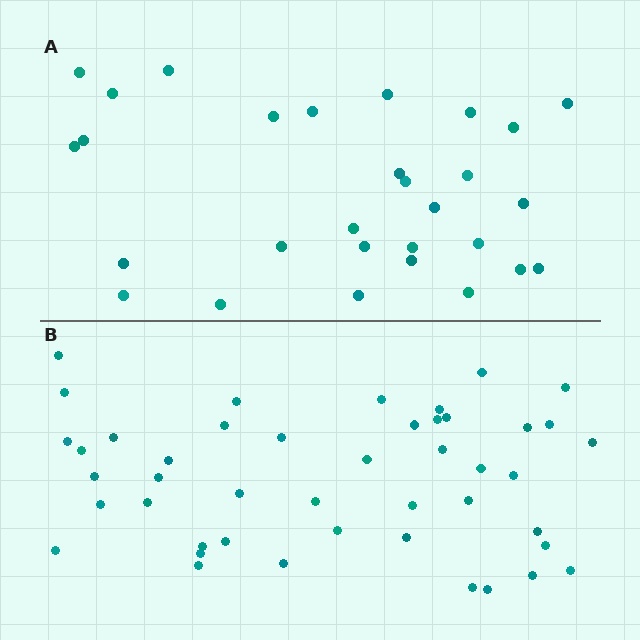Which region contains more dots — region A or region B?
Region B (the bottom region) has more dots.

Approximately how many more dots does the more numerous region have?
Region B has approximately 15 more dots than region A.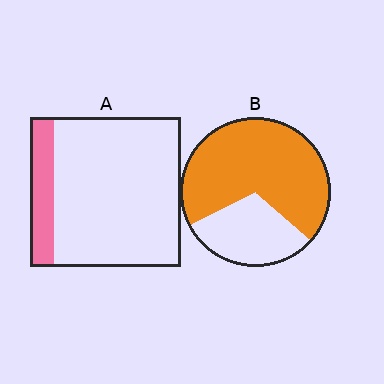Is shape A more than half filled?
No.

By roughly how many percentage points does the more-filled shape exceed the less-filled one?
By roughly 55 percentage points (B over A).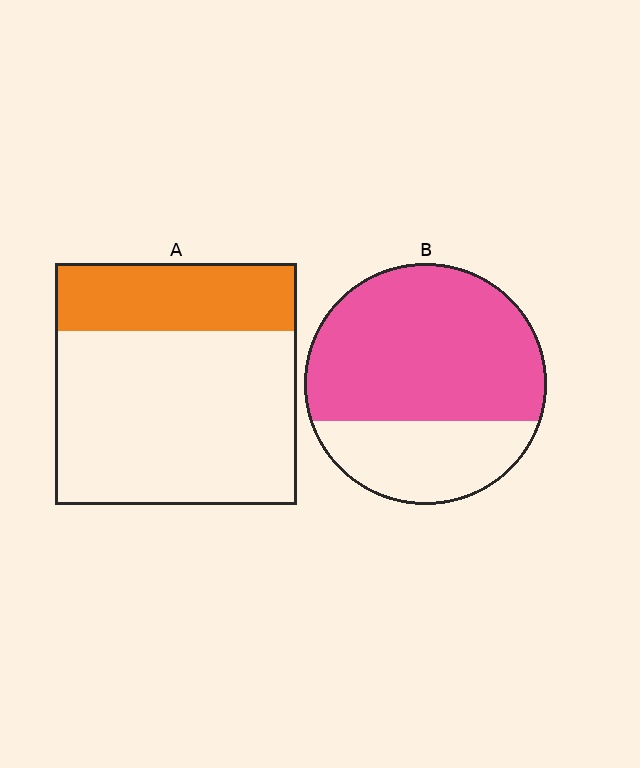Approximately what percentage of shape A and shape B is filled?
A is approximately 30% and B is approximately 70%.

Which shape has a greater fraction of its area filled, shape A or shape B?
Shape B.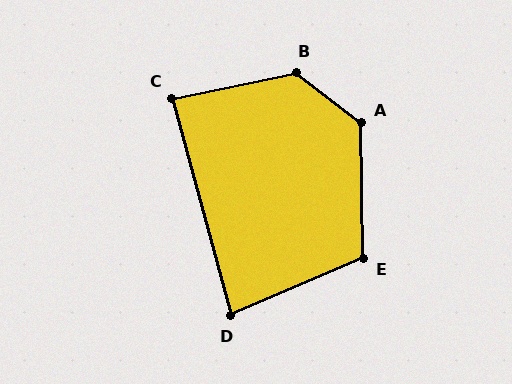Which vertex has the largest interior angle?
B, at approximately 130 degrees.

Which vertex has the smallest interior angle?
D, at approximately 82 degrees.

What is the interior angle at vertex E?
Approximately 113 degrees (obtuse).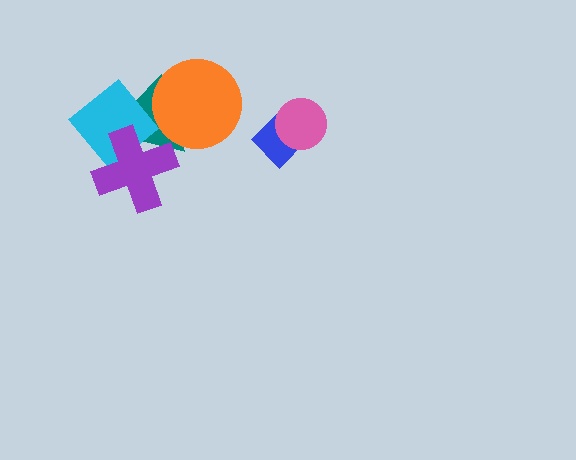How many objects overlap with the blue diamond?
1 object overlaps with the blue diamond.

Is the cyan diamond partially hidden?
Yes, it is partially covered by another shape.